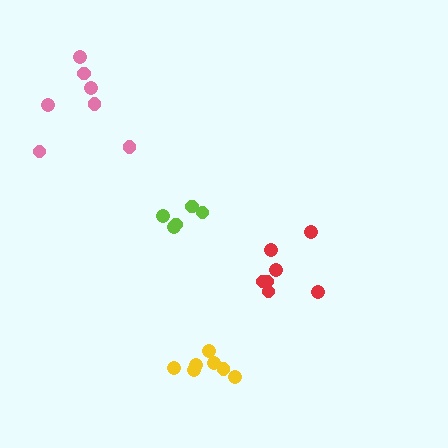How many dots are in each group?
Group 1: 7 dots, Group 2: 5 dots, Group 3: 7 dots, Group 4: 7 dots (26 total).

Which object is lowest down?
The yellow cluster is bottommost.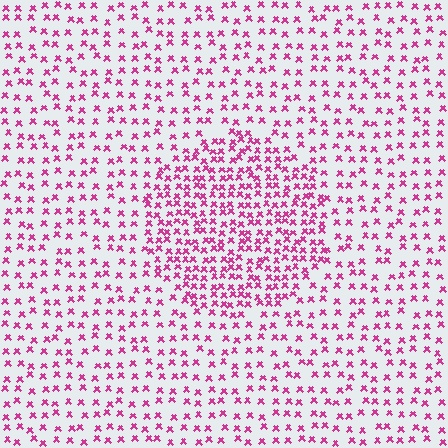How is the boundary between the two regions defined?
The boundary is defined by a change in element density (approximately 2.0x ratio). All elements are the same color, size, and shape.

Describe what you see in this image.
The image contains small magenta elements arranged at two different densities. A circle-shaped region is visible where the elements are more densely packed than the surrounding area.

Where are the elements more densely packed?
The elements are more densely packed inside the circle boundary.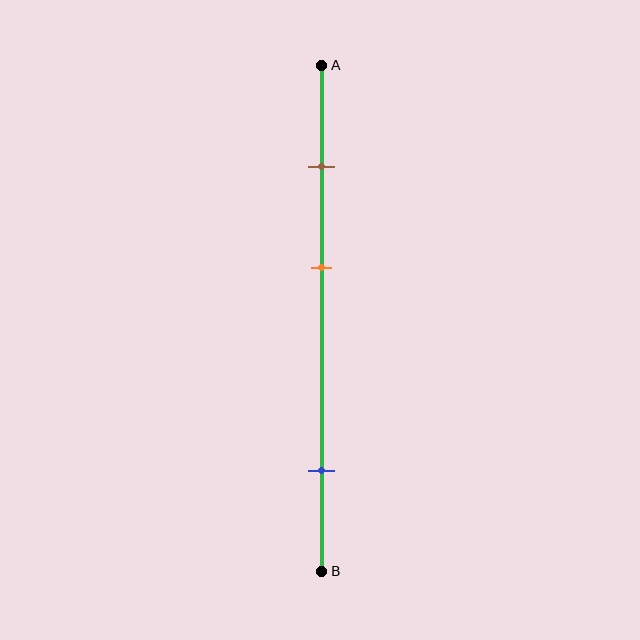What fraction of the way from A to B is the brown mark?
The brown mark is approximately 20% (0.2) of the way from A to B.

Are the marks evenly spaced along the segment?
No, the marks are not evenly spaced.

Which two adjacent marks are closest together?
The brown and orange marks are the closest adjacent pair.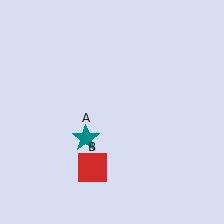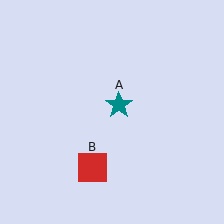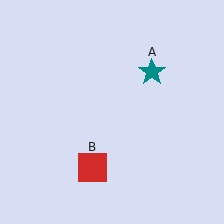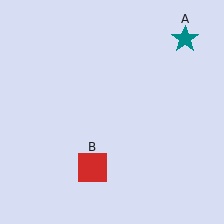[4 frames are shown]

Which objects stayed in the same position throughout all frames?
Red square (object B) remained stationary.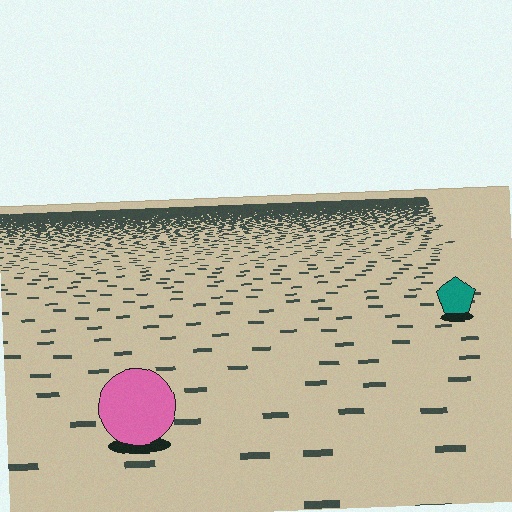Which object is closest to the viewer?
The pink circle is closest. The texture marks near it are larger and more spread out.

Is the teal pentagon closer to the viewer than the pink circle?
No. The pink circle is closer — you can tell from the texture gradient: the ground texture is coarser near it.